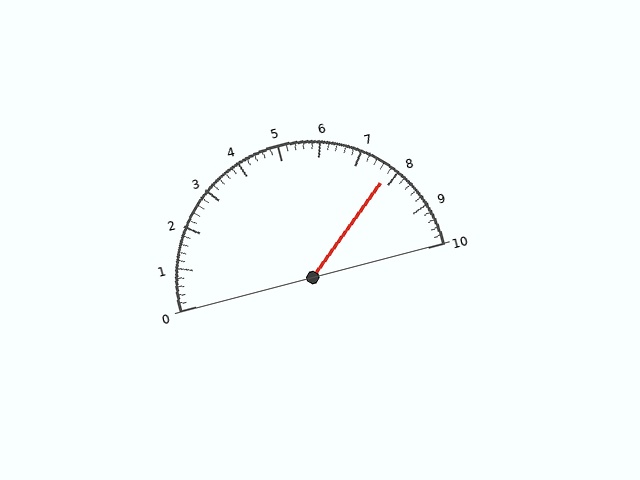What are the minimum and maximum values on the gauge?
The gauge ranges from 0 to 10.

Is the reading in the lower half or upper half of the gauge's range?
The reading is in the upper half of the range (0 to 10).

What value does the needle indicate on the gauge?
The needle indicates approximately 7.8.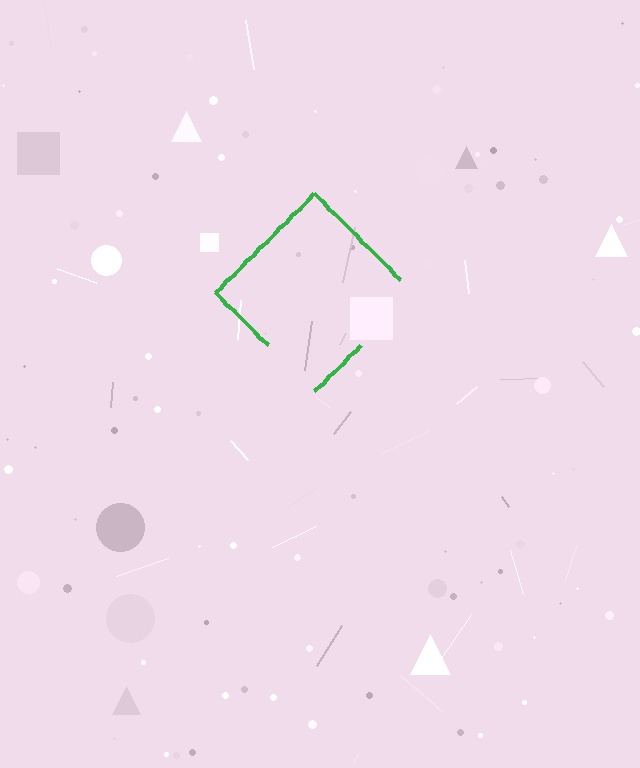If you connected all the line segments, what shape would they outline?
They would outline a diamond.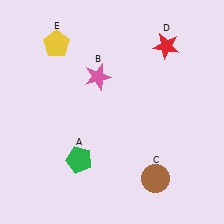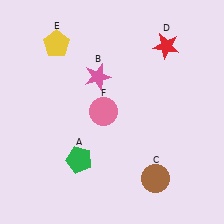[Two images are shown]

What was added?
A pink circle (F) was added in Image 2.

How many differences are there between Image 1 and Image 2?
There is 1 difference between the two images.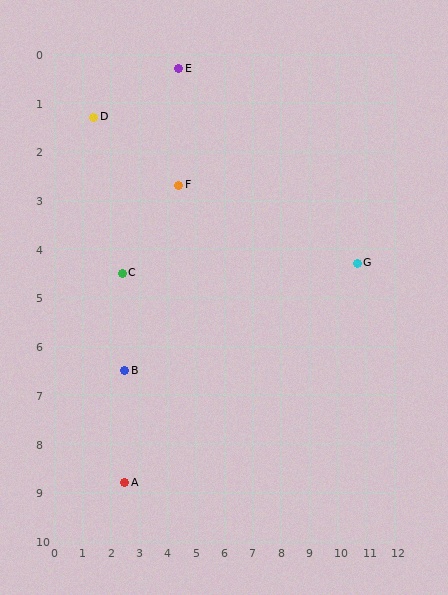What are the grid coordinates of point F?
Point F is at approximately (4.4, 2.7).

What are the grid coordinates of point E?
Point E is at approximately (4.4, 0.3).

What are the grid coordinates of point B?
Point B is at approximately (2.5, 6.5).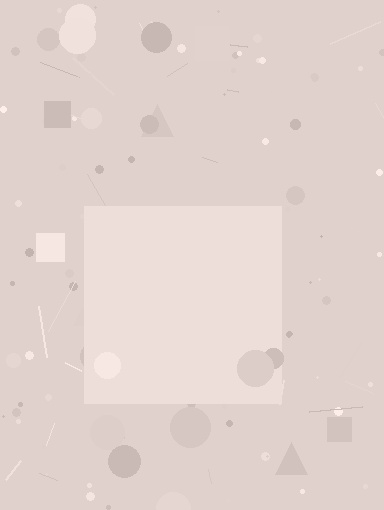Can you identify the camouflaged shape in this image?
The camouflaged shape is a square.